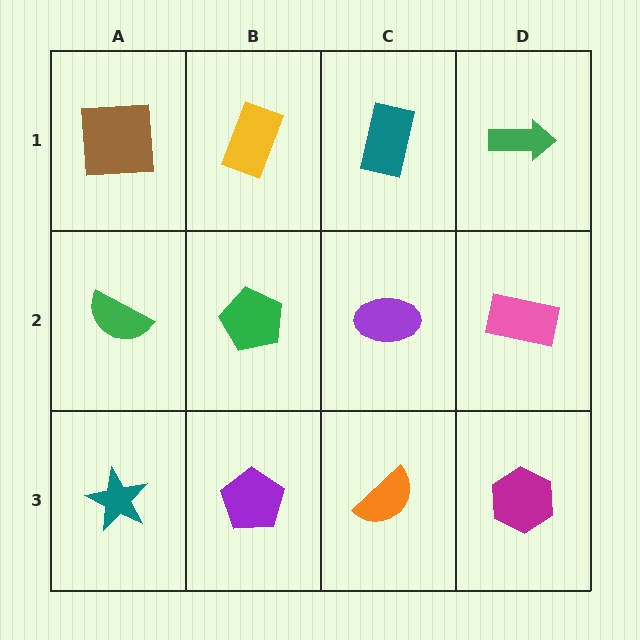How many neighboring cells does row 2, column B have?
4.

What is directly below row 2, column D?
A magenta hexagon.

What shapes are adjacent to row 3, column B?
A green pentagon (row 2, column B), a teal star (row 3, column A), an orange semicircle (row 3, column C).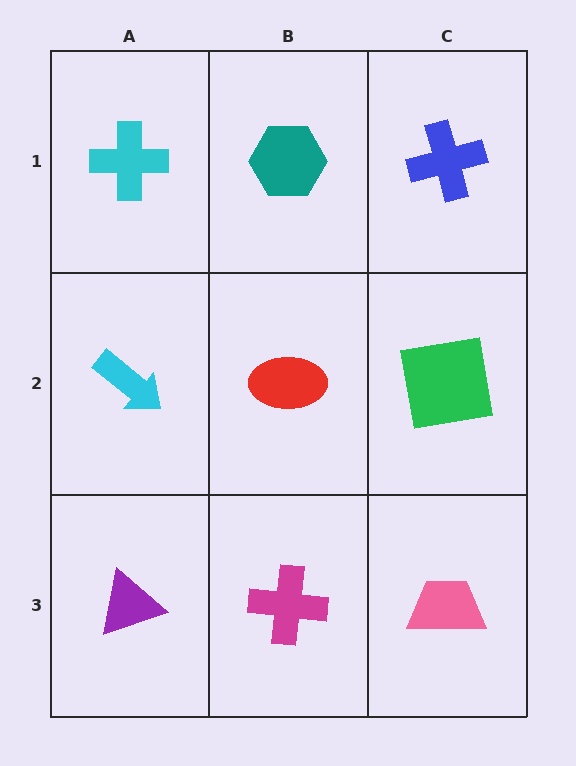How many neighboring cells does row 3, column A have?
2.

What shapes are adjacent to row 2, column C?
A blue cross (row 1, column C), a pink trapezoid (row 3, column C), a red ellipse (row 2, column B).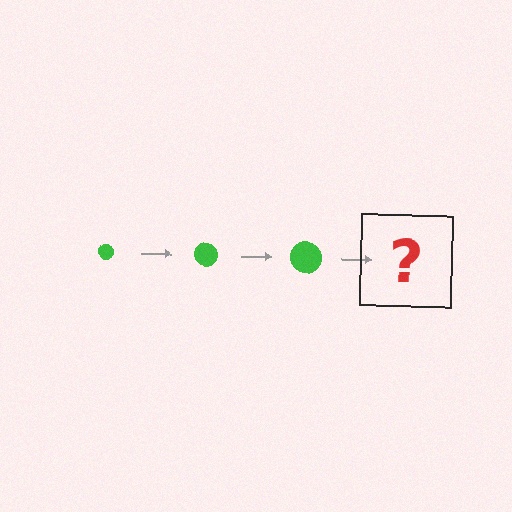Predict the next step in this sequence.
The next step is a green circle, larger than the previous one.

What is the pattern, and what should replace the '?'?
The pattern is that the circle gets progressively larger each step. The '?' should be a green circle, larger than the previous one.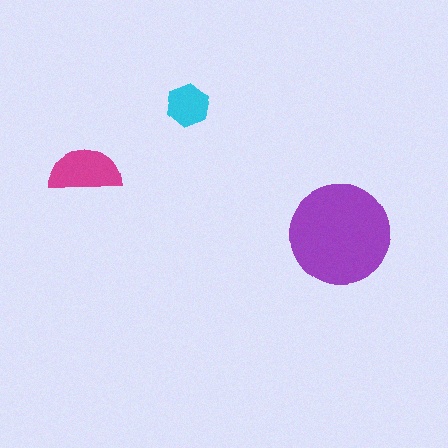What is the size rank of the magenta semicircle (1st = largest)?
2nd.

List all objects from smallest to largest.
The cyan hexagon, the magenta semicircle, the purple circle.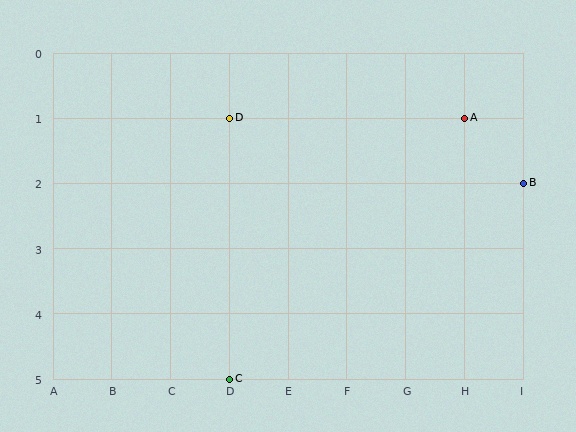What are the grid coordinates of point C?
Point C is at grid coordinates (D, 5).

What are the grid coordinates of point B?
Point B is at grid coordinates (I, 2).